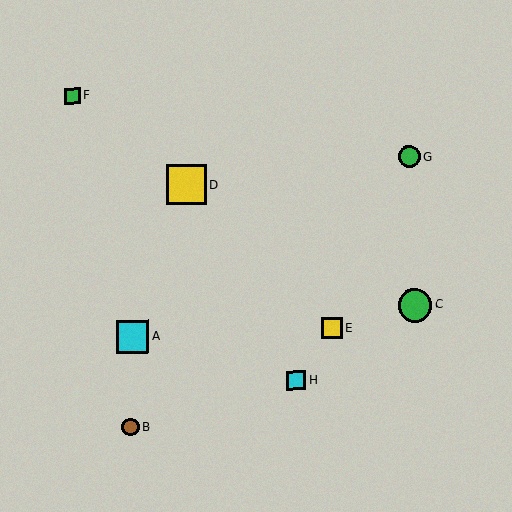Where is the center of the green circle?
The center of the green circle is at (409, 156).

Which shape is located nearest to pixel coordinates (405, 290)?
The green circle (labeled C) at (415, 305) is nearest to that location.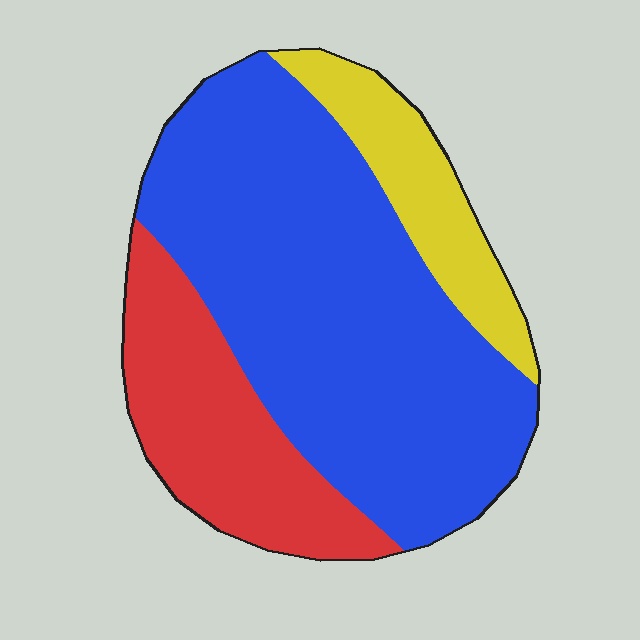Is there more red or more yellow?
Red.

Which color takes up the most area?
Blue, at roughly 60%.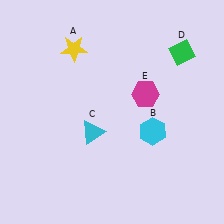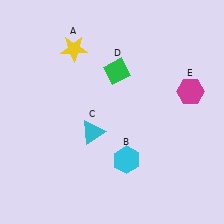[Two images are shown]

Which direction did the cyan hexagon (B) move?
The cyan hexagon (B) moved down.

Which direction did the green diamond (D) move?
The green diamond (D) moved left.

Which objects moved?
The objects that moved are: the cyan hexagon (B), the green diamond (D), the magenta hexagon (E).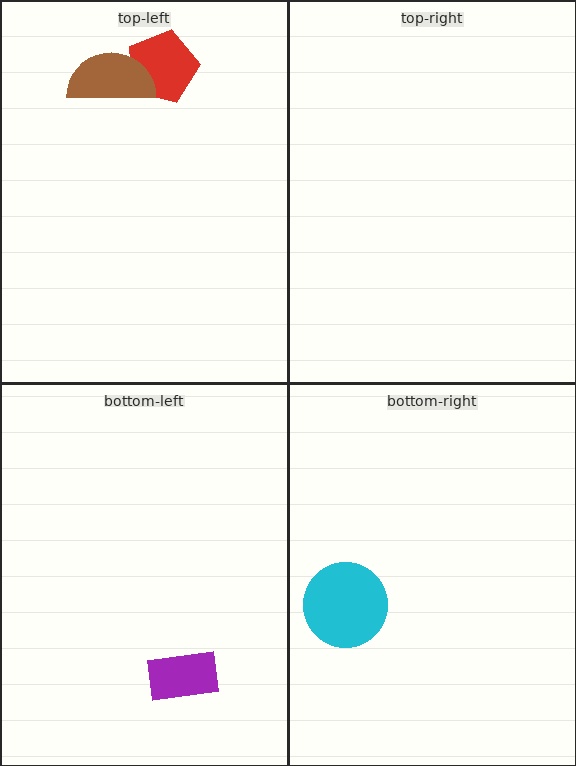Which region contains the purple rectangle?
The bottom-left region.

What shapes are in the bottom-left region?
The purple rectangle.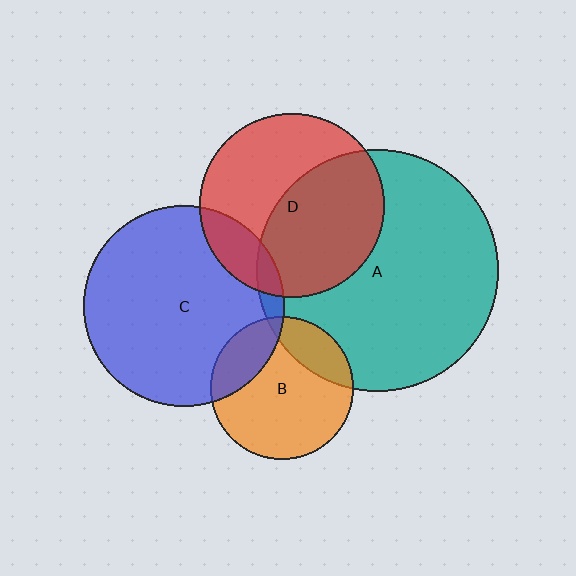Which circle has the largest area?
Circle A (teal).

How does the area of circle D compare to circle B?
Approximately 1.7 times.